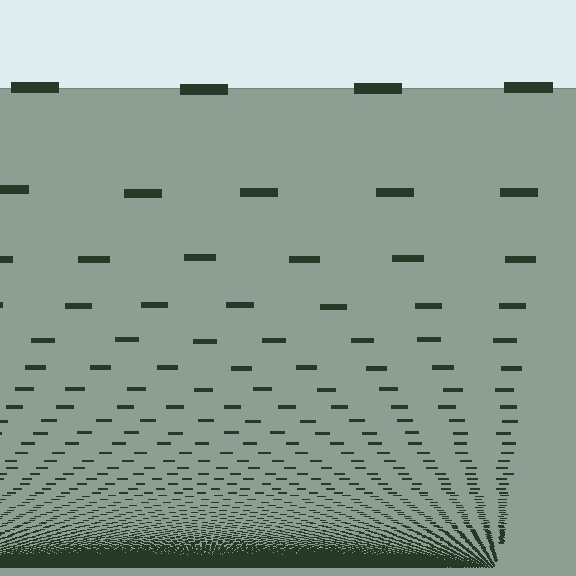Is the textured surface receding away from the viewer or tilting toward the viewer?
The surface appears to tilt toward the viewer. Texture elements get larger and sparser toward the top.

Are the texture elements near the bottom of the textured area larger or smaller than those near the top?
Smaller. The gradient is inverted — elements near the bottom are smaller and denser.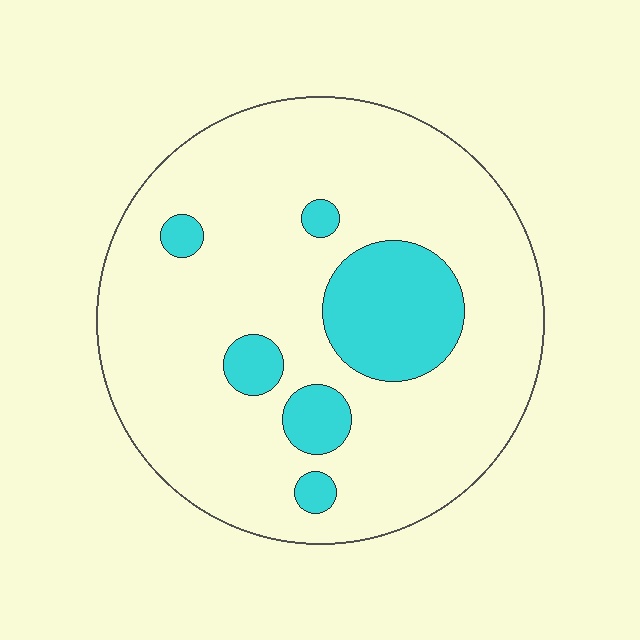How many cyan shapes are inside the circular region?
6.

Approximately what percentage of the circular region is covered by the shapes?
Approximately 15%.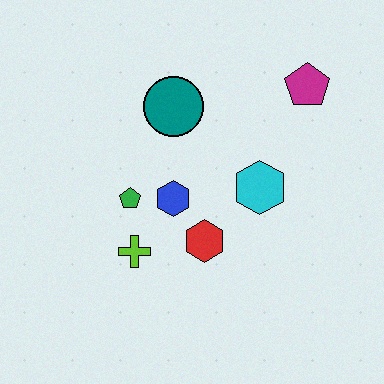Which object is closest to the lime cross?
The green pentagon is closest to the lime cross.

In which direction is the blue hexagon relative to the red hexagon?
The blue hexagon is above the red hexagon.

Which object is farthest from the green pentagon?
The magenta pentagon is farthest from the green pentagon.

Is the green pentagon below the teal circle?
Yes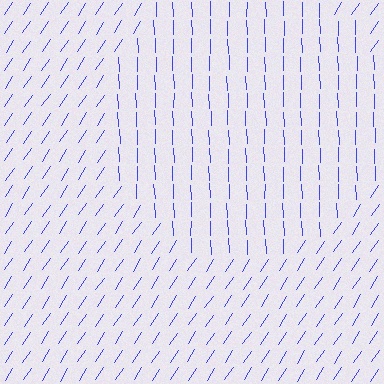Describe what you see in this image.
The image is filled with small blue line segments. A circle region in the image has lines oriented differently from the surrounding lines, creating a visible texture boundary.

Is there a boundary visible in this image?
Yes, there is a texture boundary formed by a change in line orientation.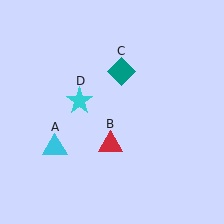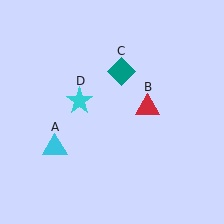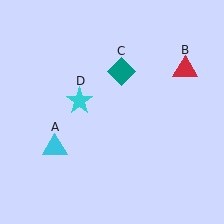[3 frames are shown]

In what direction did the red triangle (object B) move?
The red triangle (object B) moved up and to the right.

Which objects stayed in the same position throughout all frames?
Cyan triangle (object A) and teal diamond (object C) and cyan star (object D) remained stationary.